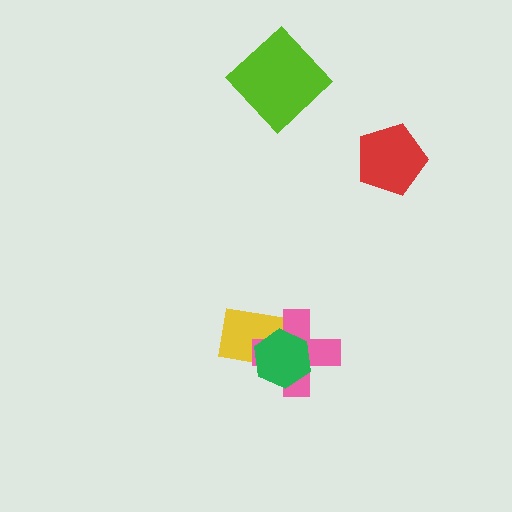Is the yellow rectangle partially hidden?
Yes, it is partially covered by another shape.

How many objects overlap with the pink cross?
2 objects overlap with the pink cross.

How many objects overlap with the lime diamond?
0 objects overlap with the lime diamond.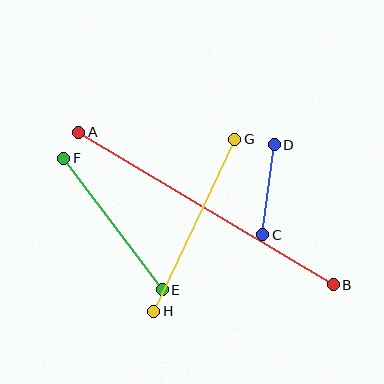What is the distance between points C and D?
The distance is approximately 91 pixels.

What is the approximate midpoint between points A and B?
The midpoint is at approximately (206, 209) pixels.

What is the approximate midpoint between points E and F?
The midpoint is at approximately (113, 224) pixels.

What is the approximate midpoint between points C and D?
The midpoint is at approximately (269, 190) pixels.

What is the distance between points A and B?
The distance is approximately 297 pixels.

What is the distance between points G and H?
The distance is approximately 190 pixels.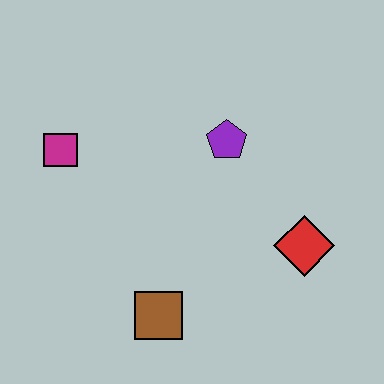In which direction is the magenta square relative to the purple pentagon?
The magenta square is to the left of the purple pentagon.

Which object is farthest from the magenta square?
The red diamond is farthest from the magenta square.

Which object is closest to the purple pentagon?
The red diamond is closest to the purple pentagon.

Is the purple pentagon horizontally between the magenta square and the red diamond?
Yes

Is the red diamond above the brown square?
Yes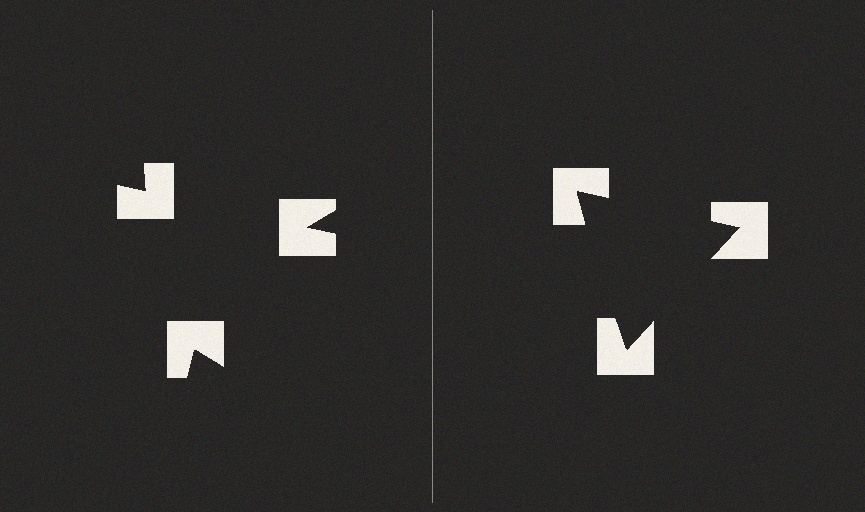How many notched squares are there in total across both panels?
6 — 3 on each side.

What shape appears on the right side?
An illusory triangle.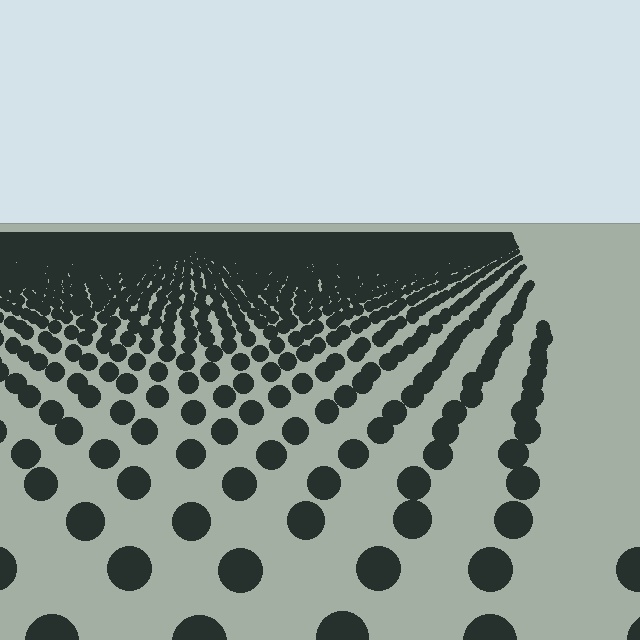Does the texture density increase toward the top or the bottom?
Density increases toward the top.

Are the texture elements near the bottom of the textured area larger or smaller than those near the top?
Larger. Near the bottom, elements are closer to the viewer and appear at a bigger on-screen size.